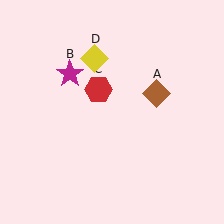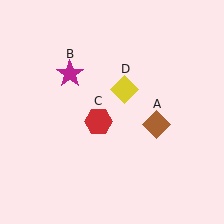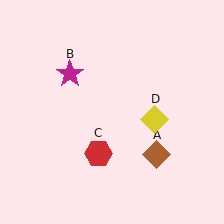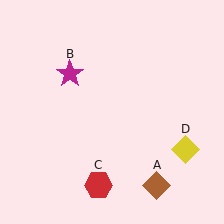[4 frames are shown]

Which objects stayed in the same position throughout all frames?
Magenta star (object B) remained stationary.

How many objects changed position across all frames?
3 objects changed position: brown diamond (object A), red hexagon (object C), yellow diamond (object D).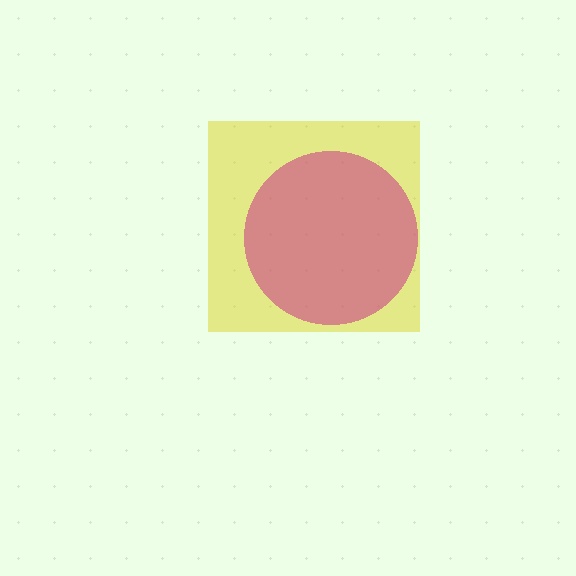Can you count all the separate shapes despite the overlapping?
Yes, there are 2 separate shapes.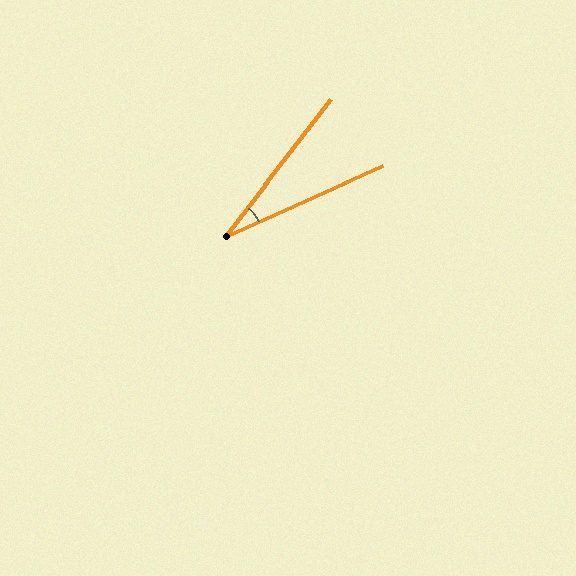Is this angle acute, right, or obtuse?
It is acute.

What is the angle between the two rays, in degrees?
Approximately 28 degrees.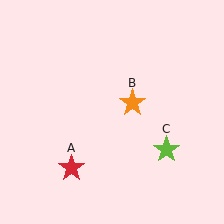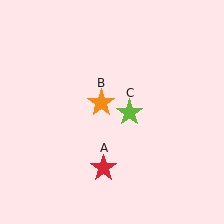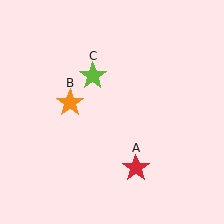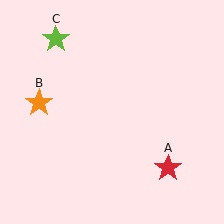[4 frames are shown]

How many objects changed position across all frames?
3 objects changed position: red star (object A), orange star (object B), lime star (object C).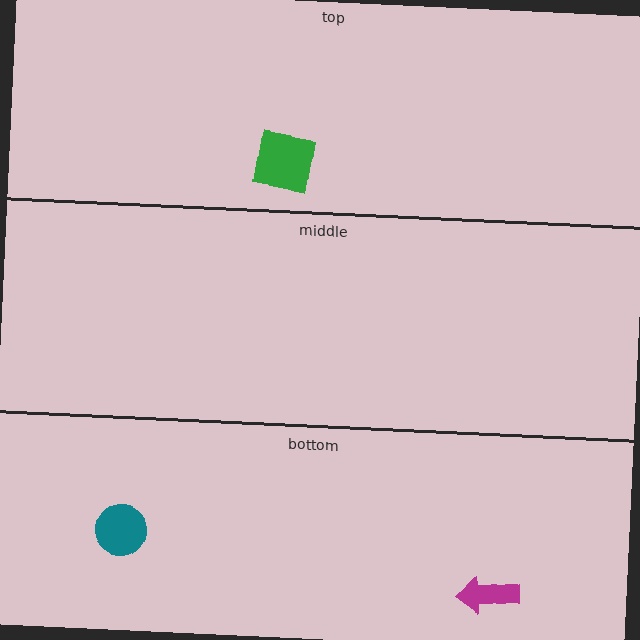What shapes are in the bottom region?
The magenta arrow, the teal circle.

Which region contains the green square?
The top region.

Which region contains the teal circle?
The bottom region.